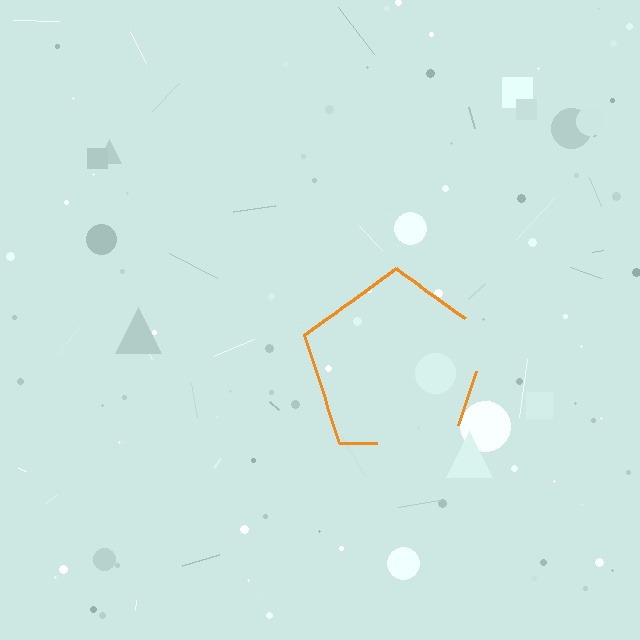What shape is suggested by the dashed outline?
The dashed outline suggests a pentagon.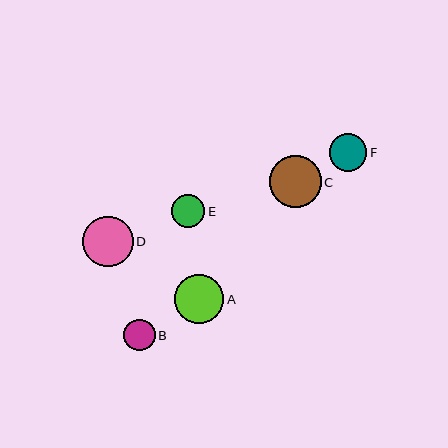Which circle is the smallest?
Circle B is the smallest with a size of approximately 32 pixels.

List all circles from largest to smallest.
From largest to smallest: C, D, A, F, E, B.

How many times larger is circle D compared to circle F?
Circle D is approximately 1.4 times the size of circle F.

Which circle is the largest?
Circle C is the largest with a size of approximately 51 pixels.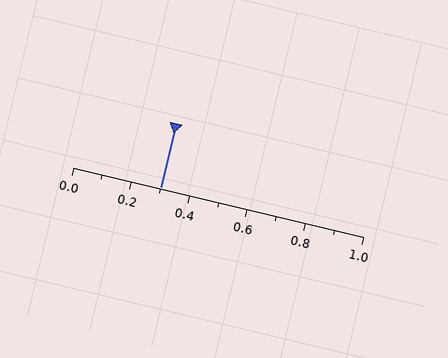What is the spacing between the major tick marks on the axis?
The major ticks are spaced 0.2 apart.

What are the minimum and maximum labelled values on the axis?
The axis runs from 0.0 to 1.0.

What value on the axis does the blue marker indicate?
The marker indicates approximately 0.3.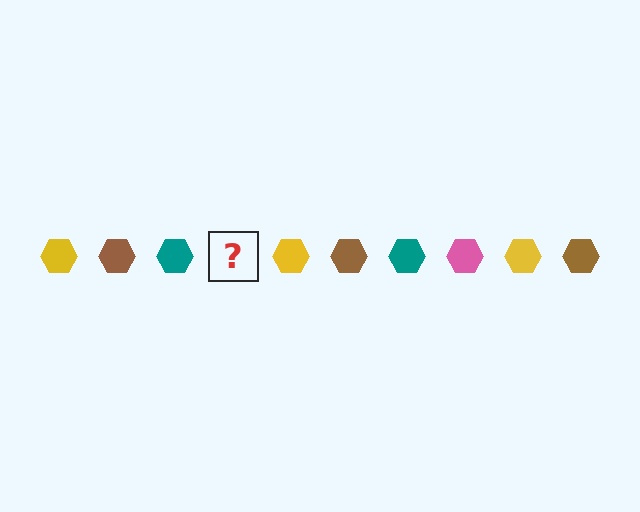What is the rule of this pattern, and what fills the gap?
The rule is that the pattern cycles through yellow, brown, teal, pink hexagons. The gap should be filled with a pink hexagon.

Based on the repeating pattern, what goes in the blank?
The blank should be a pink hexagon.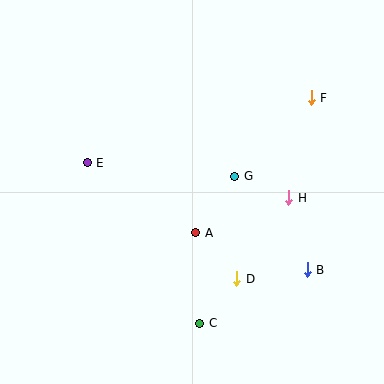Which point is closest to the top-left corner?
Point E is closest to the top-left corner.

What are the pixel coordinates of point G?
Point G is at (235, 176).